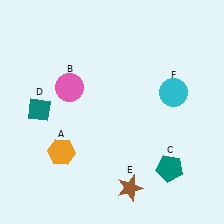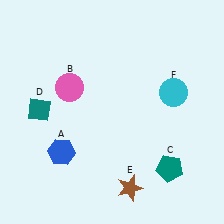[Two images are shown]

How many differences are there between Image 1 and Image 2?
There is 1 difference between the two images.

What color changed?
The hexagon (A) changed from orange in Image 1 to blue in Image 2.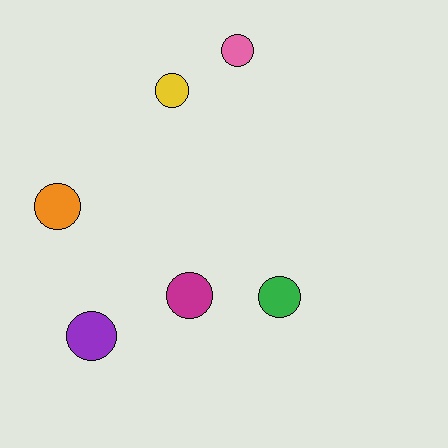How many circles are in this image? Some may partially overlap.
There are 6 circles.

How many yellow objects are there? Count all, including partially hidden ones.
There is 1 yellow object.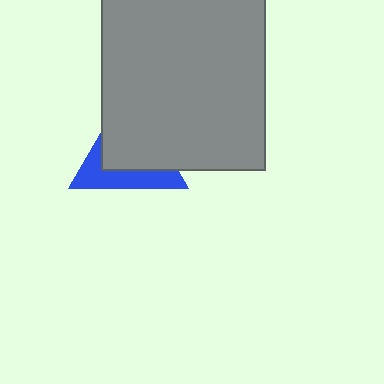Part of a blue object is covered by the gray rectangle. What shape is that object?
It is a triangle.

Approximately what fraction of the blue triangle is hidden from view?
Roughly 61% of the blue triangle is hidden behind the gray rectangle.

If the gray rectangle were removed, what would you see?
You would see the complete blue triangle.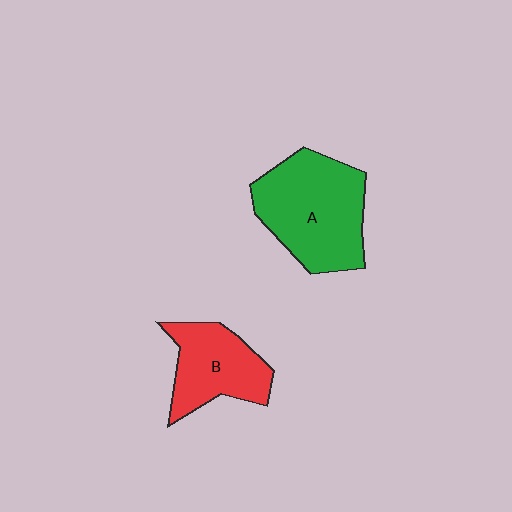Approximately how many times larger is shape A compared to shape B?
Approximately 1.5 times.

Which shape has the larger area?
Shape A (green).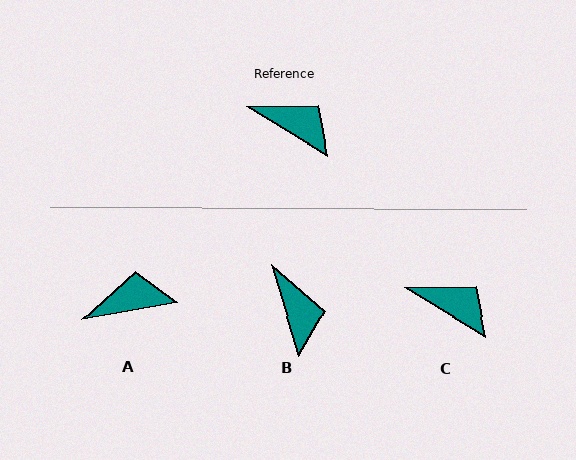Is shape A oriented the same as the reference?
No, it is off by about 41 degrees.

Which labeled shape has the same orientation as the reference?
C.